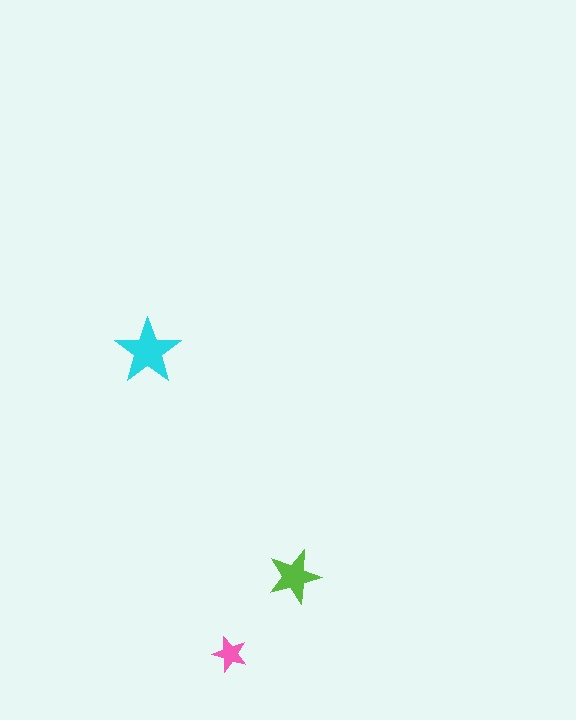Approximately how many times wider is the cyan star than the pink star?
About 2 times wider.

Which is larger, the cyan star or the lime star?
The cyan one.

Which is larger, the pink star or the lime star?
The lime one.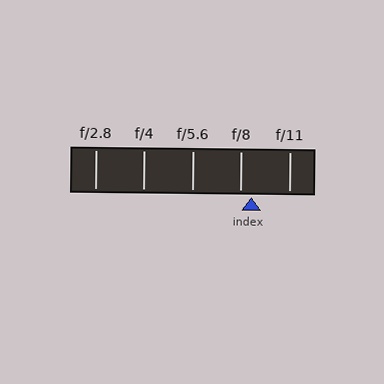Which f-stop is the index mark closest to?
The index mark is closest to f/8.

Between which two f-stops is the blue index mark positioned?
The index mark is between f/8 and f/11.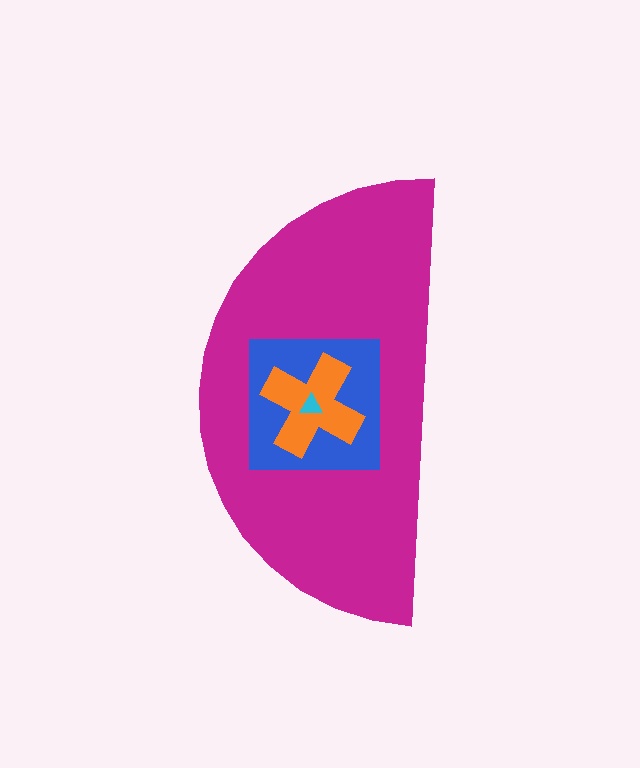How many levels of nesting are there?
4.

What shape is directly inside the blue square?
The orange cross.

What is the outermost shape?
The magenta semicircle.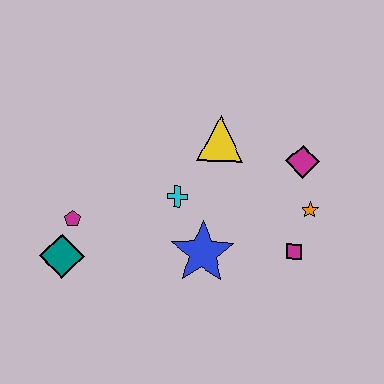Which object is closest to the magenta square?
The orange star is closest to the magenta square.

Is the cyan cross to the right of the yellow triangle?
No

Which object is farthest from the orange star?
The teal diamond is farthest from the orange star.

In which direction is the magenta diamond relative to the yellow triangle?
The magenta diamond is to the right of the yellow triangle.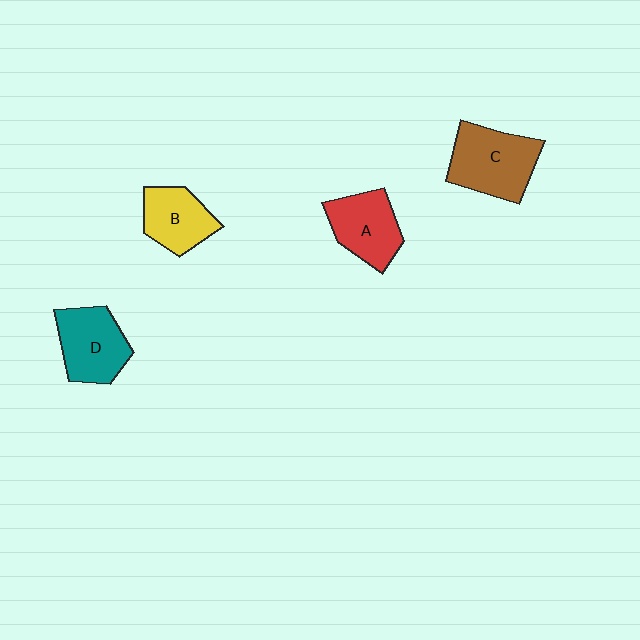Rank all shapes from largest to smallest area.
From largest to smallest: C (brown), D (teal), A (red), B (yellow).